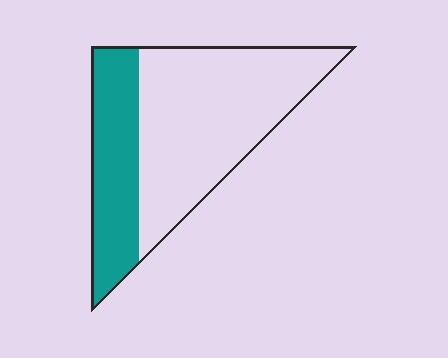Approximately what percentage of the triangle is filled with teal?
Approximately 35%.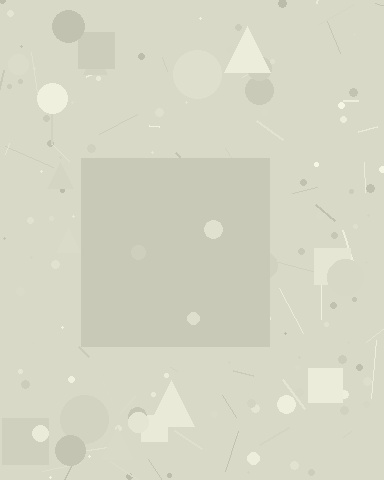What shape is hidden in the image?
A square is hidden in the image.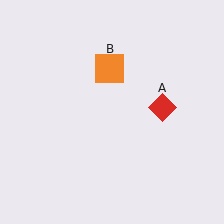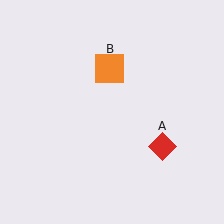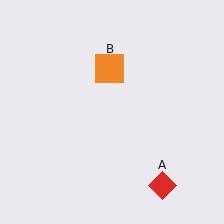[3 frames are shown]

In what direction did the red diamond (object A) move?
The red diamond (object A) moved down.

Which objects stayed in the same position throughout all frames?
Orange square (object B) remained stationary.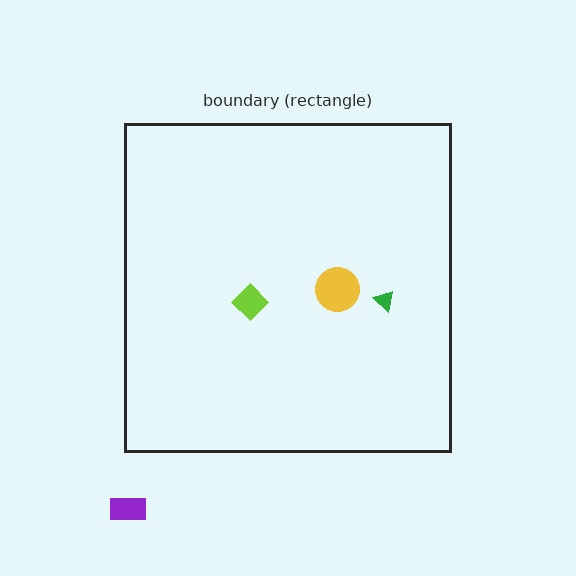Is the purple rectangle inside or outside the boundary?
Outside.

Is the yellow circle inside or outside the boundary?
Inside.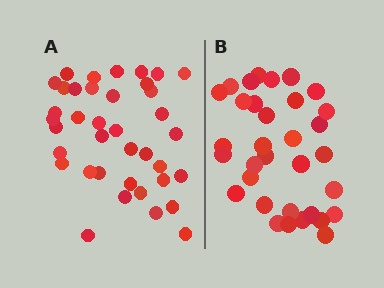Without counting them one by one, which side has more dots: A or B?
Region A (the left region) has more dots.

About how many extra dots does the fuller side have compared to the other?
Region A has about 5 more dots than region B.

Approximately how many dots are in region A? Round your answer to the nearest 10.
About 40 dots. (The exact count is 38, which rounds to 40.)